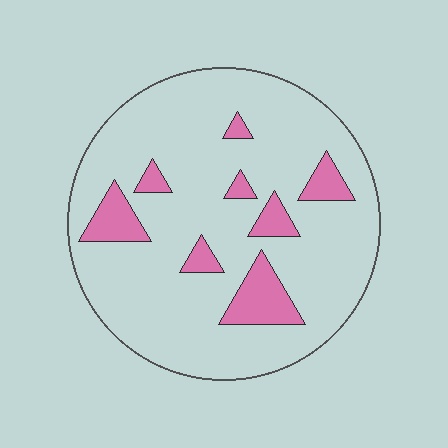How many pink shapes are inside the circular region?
8.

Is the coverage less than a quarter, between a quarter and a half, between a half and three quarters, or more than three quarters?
Less than a quarter.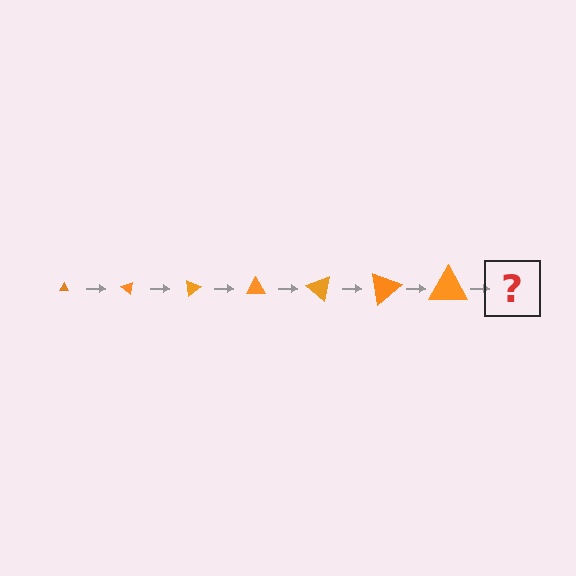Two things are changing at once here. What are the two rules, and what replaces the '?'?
The two rules are that the triangle grows larger each step and it rotates 40 degrees each step. The '?' should be a triangle, larger than the previous one and rotated 280 degrees from the start.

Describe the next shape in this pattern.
It should be a triangle, larger than the previous one and rotated 280 degrees from the start.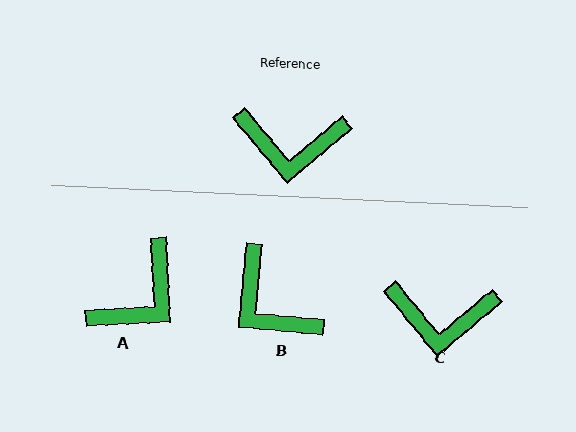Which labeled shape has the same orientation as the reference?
C.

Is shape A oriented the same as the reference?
No, it is off by about 53 degrees.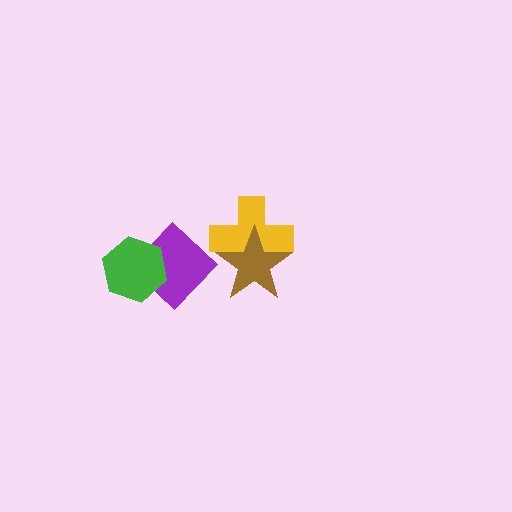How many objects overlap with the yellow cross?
1 object overlaps with the yellow cross.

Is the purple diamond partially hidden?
Yes, it is partially covered by another shape.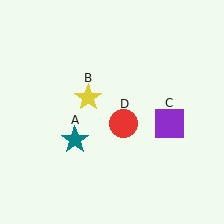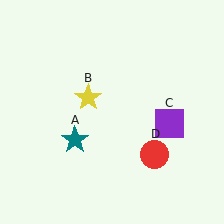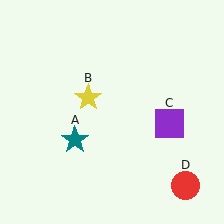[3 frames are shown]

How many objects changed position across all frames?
1 object changed position: red circle (object D).